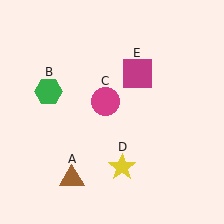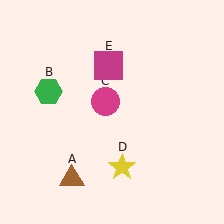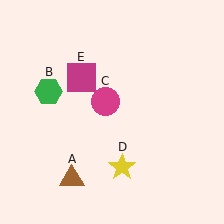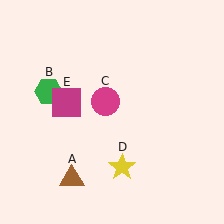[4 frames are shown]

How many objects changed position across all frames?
1 object changed position: magenta square (object E).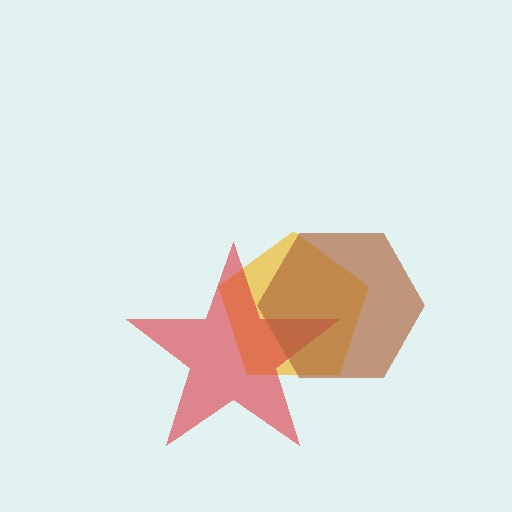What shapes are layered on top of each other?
The layered shapes are: a yellow pentagon, a red star, a brown hexagon.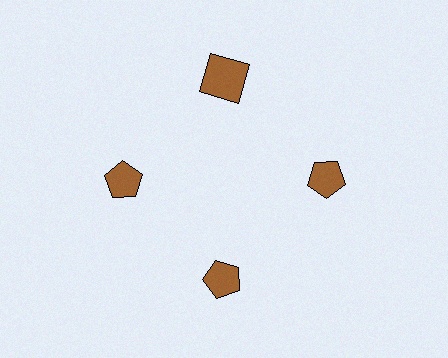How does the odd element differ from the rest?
It has a different shape: square instead of pentagon.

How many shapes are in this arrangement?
There are 4 shapes arranged in a ring pattern.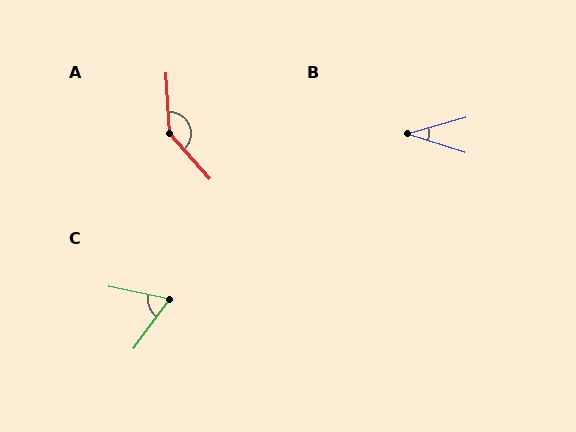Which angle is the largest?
A, at approximately 142 degrees.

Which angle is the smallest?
B, at approximately 34 degrees.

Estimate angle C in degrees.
Approximately 65 degrees.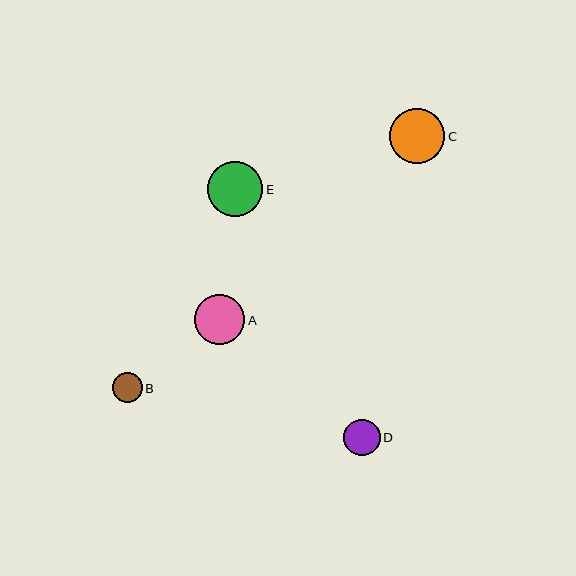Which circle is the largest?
Circle E is the largest with a size of approximately 55 pixels.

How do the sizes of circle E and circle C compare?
Circle E and circle C are approximately the same size.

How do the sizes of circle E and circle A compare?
Circle E and circle A are approximately the same size.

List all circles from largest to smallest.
From largest to smallest: E, C, A, D, B.